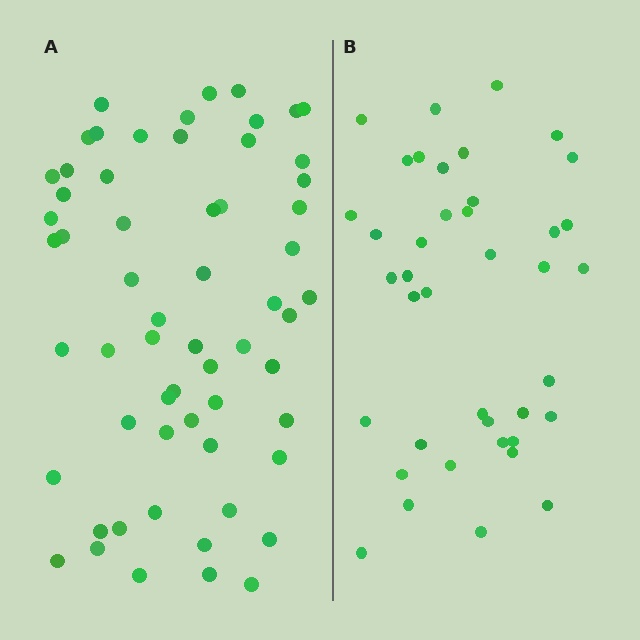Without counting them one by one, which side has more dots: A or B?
Region A (the left region) has more dots.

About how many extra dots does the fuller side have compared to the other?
Region A has approximately 20 more dots than region B.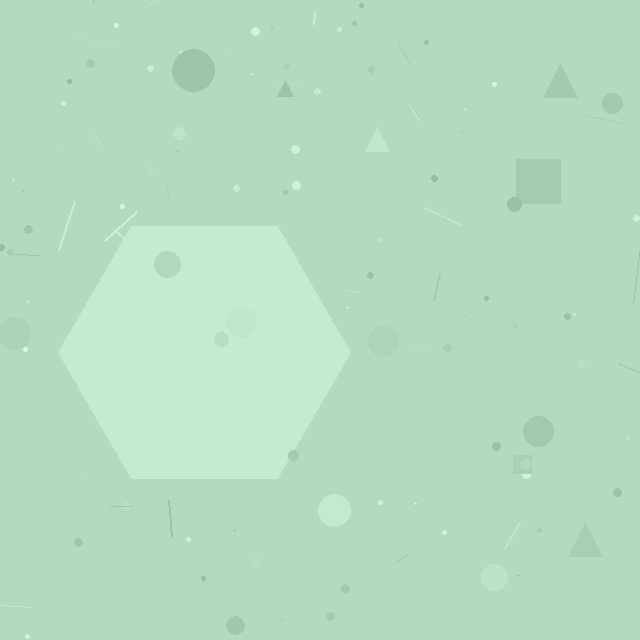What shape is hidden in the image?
A hexagon is hidden in the image.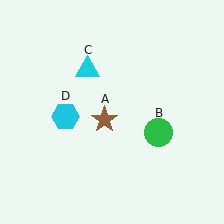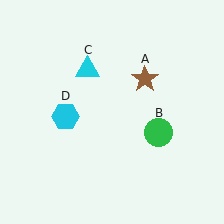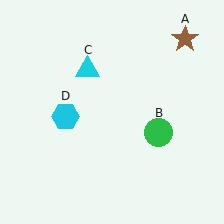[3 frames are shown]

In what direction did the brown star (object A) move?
The brown star (object A) moved up and to the right.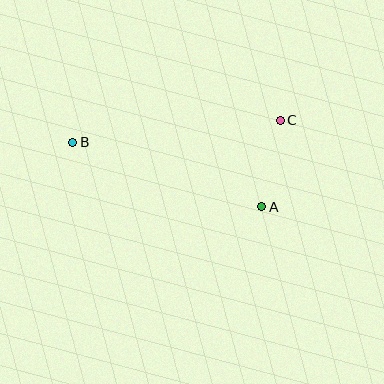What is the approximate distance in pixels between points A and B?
The distance between A and B is approximately 199 pixels.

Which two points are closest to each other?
Points A and C are closest to each other.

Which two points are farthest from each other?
Points B and C are farthest from each other.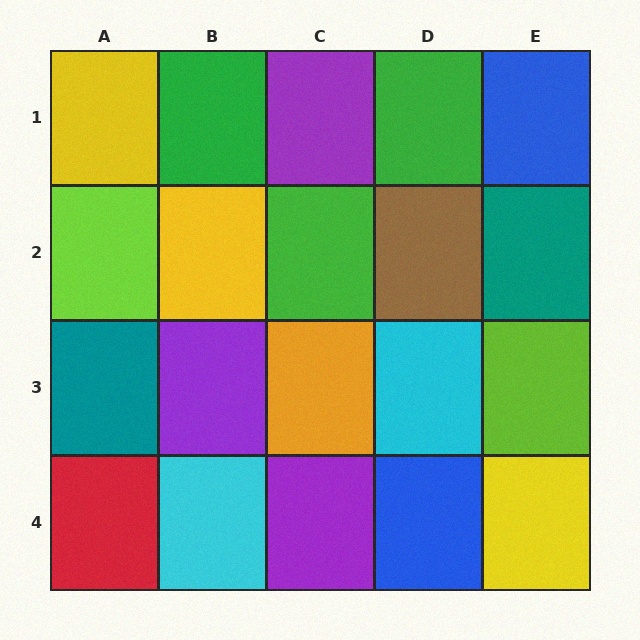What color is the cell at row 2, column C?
Green.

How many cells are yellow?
3 cells are yellow.